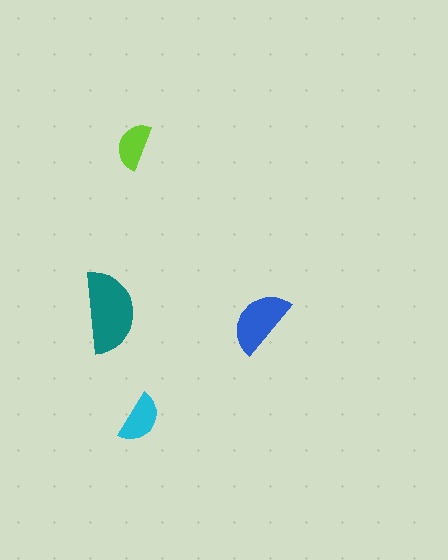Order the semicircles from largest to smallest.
the teal one, the blue one, the cyan one, the lime one.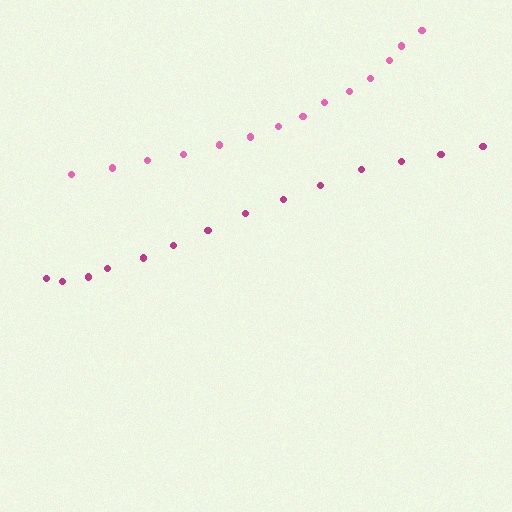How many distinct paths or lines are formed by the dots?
There are 2 distinct paths.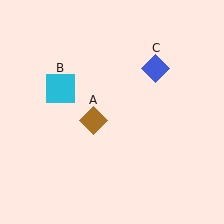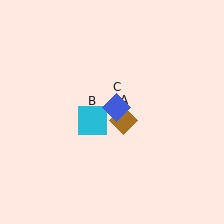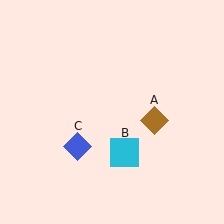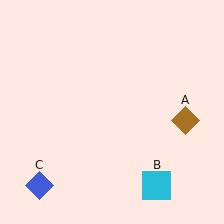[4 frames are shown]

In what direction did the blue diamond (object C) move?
The blue diamond (object C) moved down and to the left.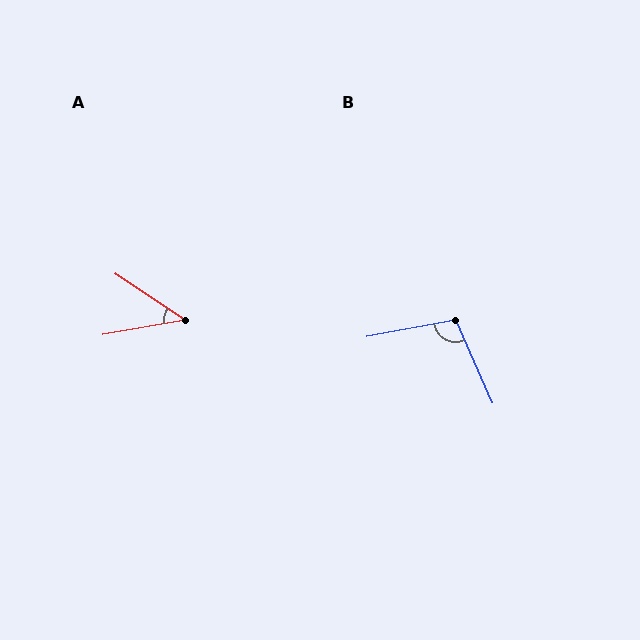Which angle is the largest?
B, at approximately 103 degrees.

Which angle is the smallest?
A, at approximately 44 degrees.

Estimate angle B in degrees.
Approximately 103 degrees.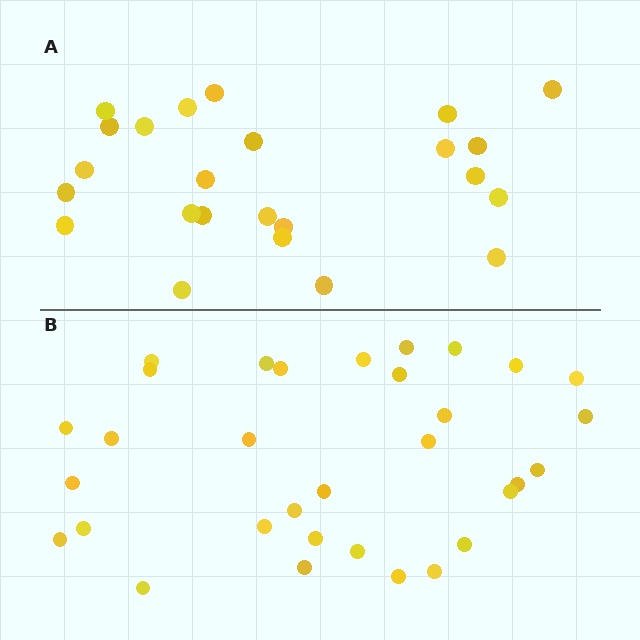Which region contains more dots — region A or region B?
Region B (the bottom region) has more dots.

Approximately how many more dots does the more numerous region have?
Region B has roughly 8 or so more dots than region A.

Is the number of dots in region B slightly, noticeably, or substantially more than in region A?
Region B has noticeably more, but not dramatically so. The ratio is roughly 1.3 to 1.